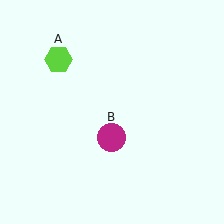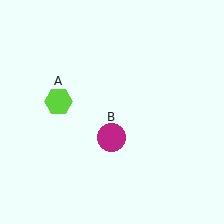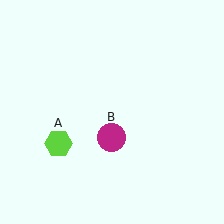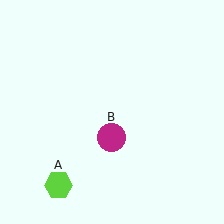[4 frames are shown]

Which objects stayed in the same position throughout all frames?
Magenta circle (object B) remained stationary.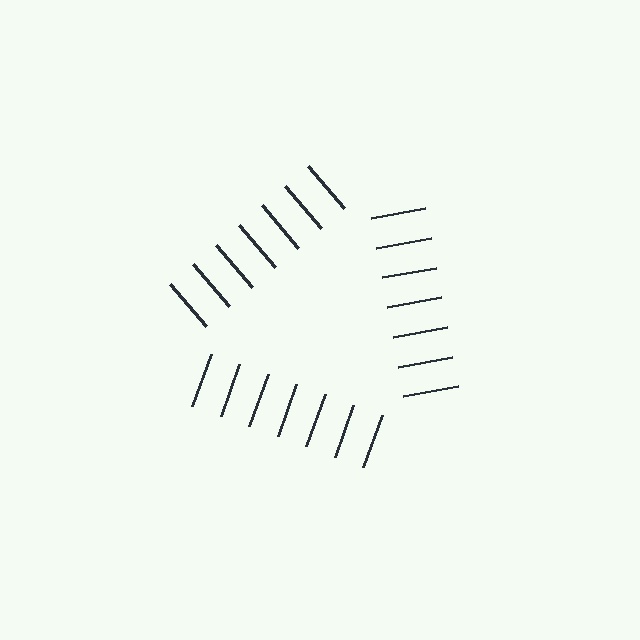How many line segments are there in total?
21 — 7 along each of the 3 edges.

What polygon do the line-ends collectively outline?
An illusory triangle — the line segments terminate on its edges but no continuous stroke is drawn.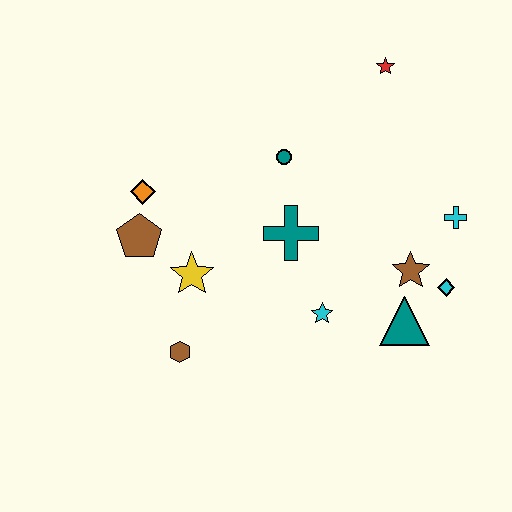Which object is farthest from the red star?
The brown hexagon is farthest from the red star.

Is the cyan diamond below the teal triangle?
No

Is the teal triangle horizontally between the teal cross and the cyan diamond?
Yes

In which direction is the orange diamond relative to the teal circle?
The orange diamond is to the left of the teal circle.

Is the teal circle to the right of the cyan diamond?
No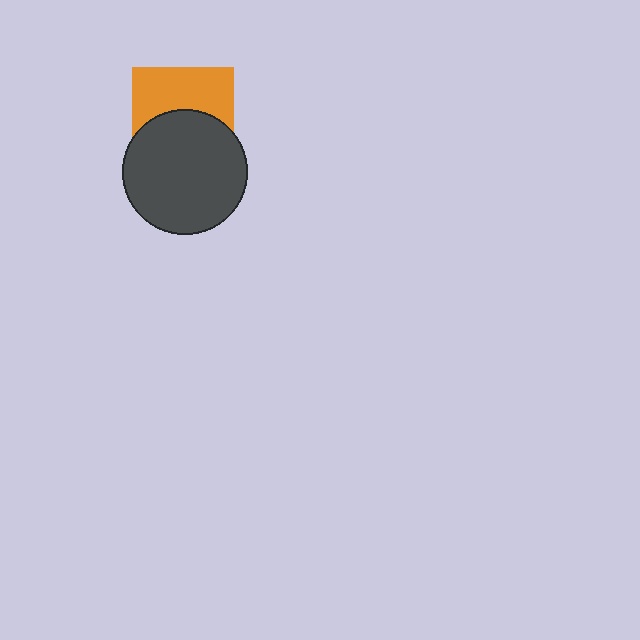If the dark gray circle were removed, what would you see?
You would see the complete orange square.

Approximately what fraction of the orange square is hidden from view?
Roughly 51% of the orange square is hidden behind the dark gray circle.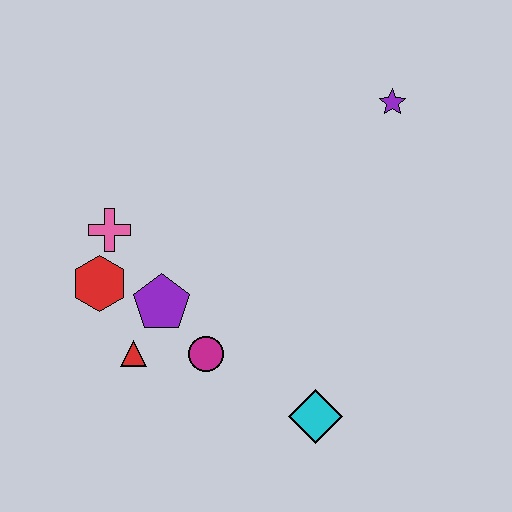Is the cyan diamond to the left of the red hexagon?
No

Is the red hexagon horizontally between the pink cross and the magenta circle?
No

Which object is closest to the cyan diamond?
The magenta circle is closest to the cyan diamond.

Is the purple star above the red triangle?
Yes